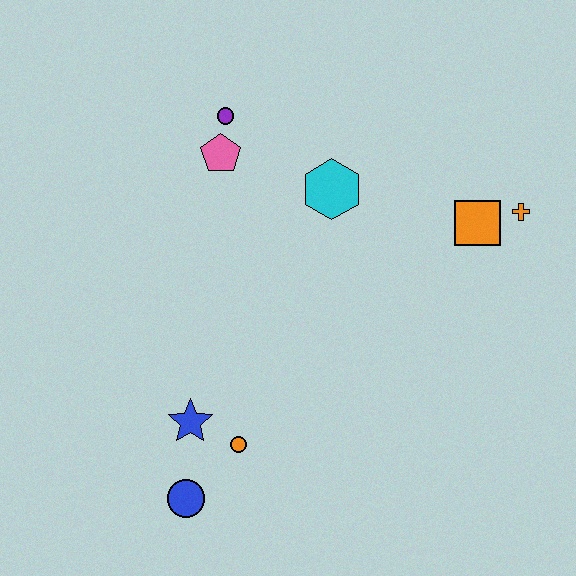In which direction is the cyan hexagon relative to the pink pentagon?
The cyan hexagon is to the right of the pink pentagon.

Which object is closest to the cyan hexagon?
The pink pentagon is closest to the cyan hexagon.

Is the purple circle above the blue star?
Yes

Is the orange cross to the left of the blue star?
No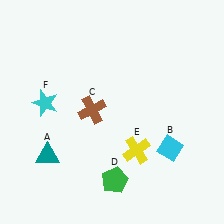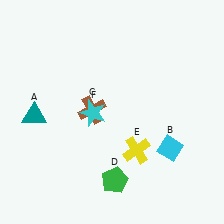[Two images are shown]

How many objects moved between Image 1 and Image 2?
2 objects moved between the two images.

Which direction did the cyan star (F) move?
The cyan star (F) moved right.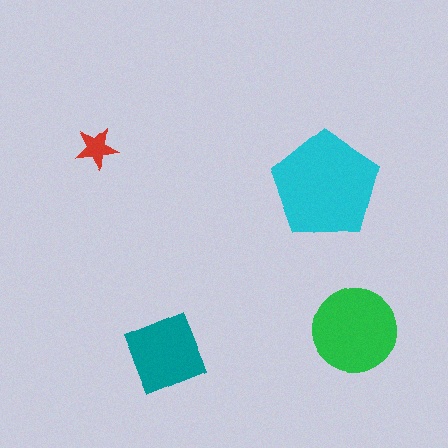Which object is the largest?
The cyan pentagon.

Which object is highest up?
The red star is topmost.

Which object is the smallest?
The red star.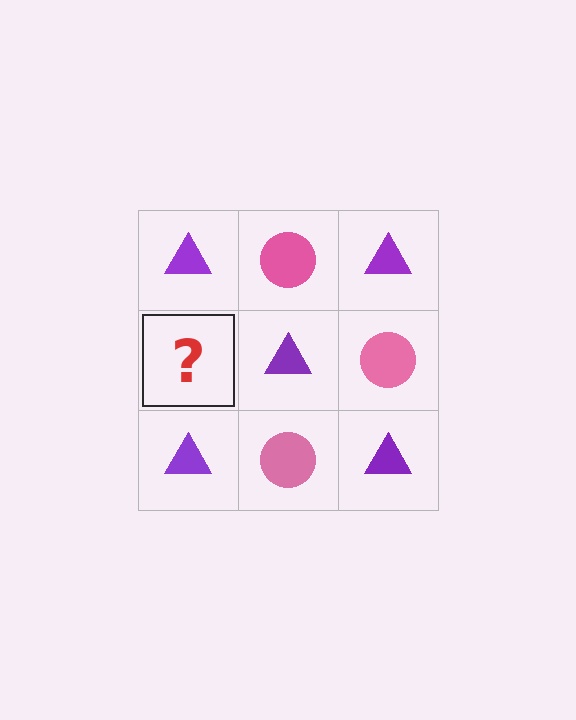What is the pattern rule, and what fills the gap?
The rule is that it alternates purple triangle and pink circle in a checkerboard pattern. The gap should be filled with a pink circle.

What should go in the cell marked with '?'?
The missing cell should contain a pink circle.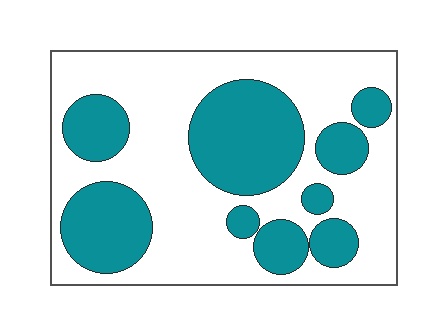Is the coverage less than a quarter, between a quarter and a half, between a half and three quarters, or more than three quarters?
Between a quarter and a half.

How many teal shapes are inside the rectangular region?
9.